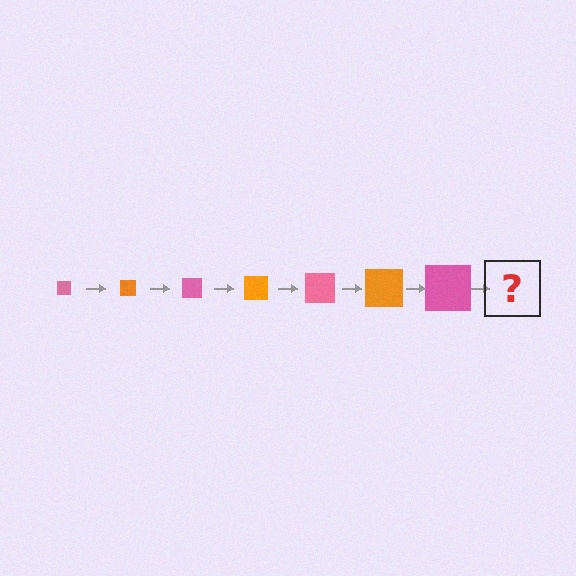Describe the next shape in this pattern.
It should be an orange square, larger than the previous one.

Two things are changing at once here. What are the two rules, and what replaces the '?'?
The two rules are that the square grows larger each step and the color cycles through pink and orange. The '?' should be an orange square, larger than the previous one.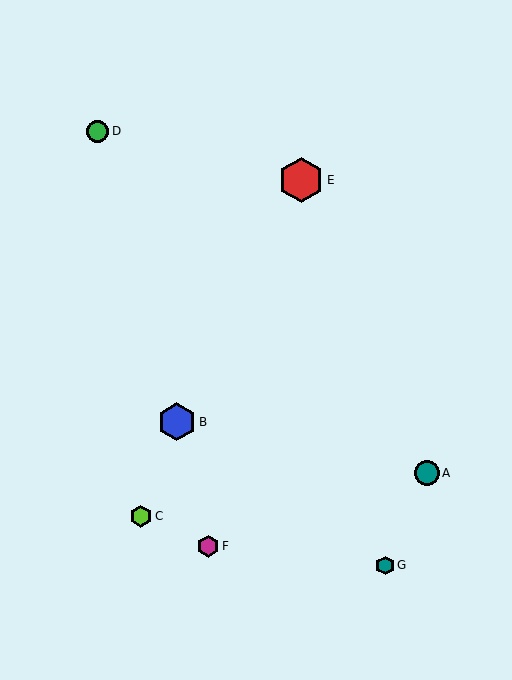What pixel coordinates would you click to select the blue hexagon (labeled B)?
Click at (177, 422) to select the blue hexagon B.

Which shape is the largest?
The red hexagon (labeled E) is the largest.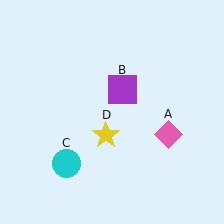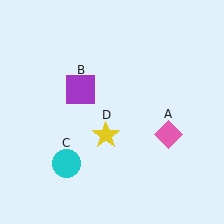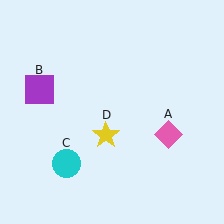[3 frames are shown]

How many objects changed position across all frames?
1 object changed position: purple square (object B).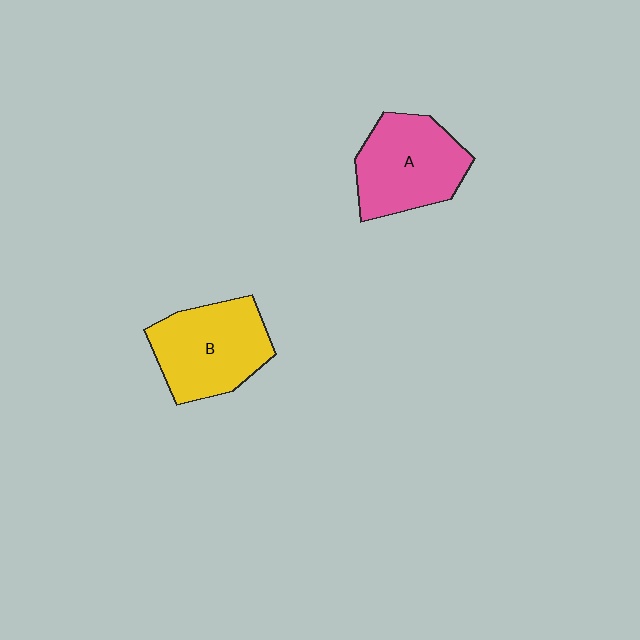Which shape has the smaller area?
Shape A (pink).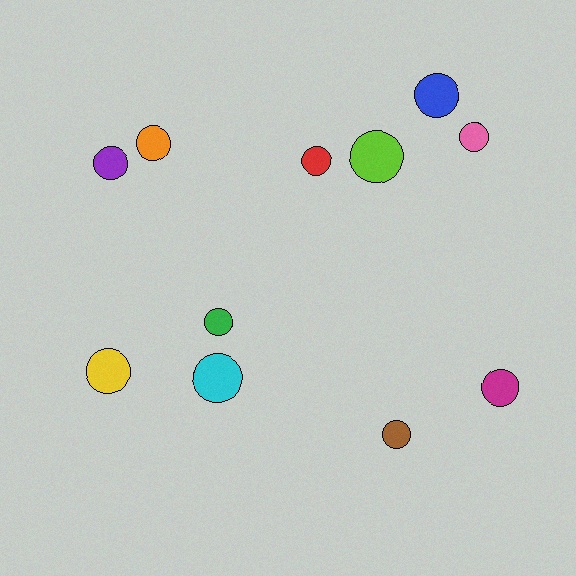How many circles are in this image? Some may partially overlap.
There are 11 circles.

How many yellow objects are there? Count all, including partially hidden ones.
There is 1 yellow object.